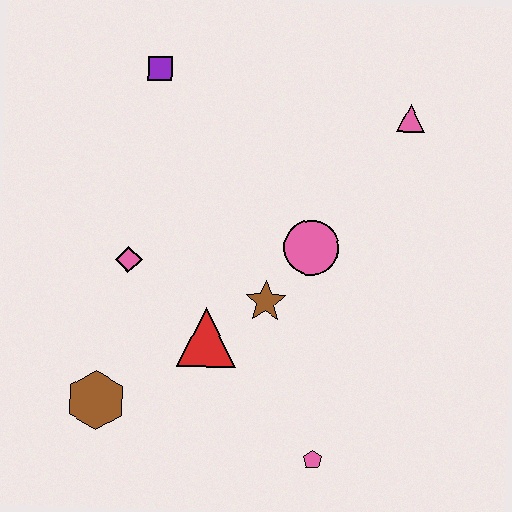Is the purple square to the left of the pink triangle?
Yes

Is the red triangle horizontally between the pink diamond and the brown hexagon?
No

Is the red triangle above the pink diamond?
No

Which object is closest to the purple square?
The pink diamond is closest to the purple square.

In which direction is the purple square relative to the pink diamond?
The purple square is above the pink diamond.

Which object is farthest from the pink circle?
The brown hexagon is farthest from the pink circle.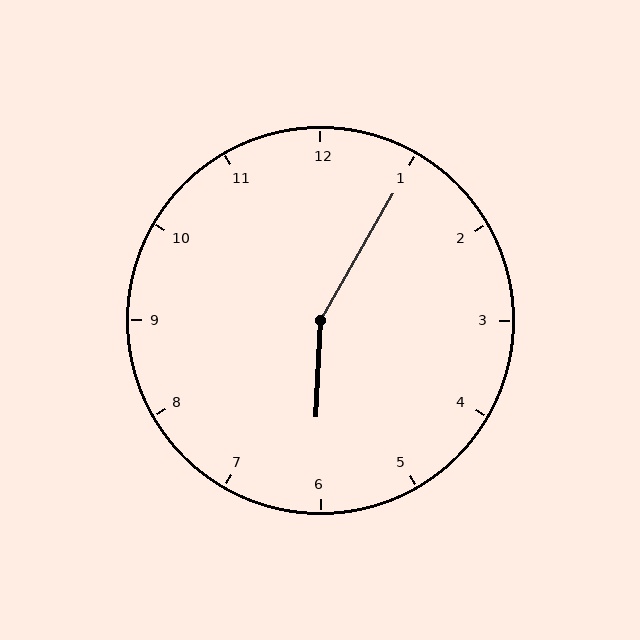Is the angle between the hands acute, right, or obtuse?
It is obtuse.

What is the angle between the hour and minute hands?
Approximately 152 degrees.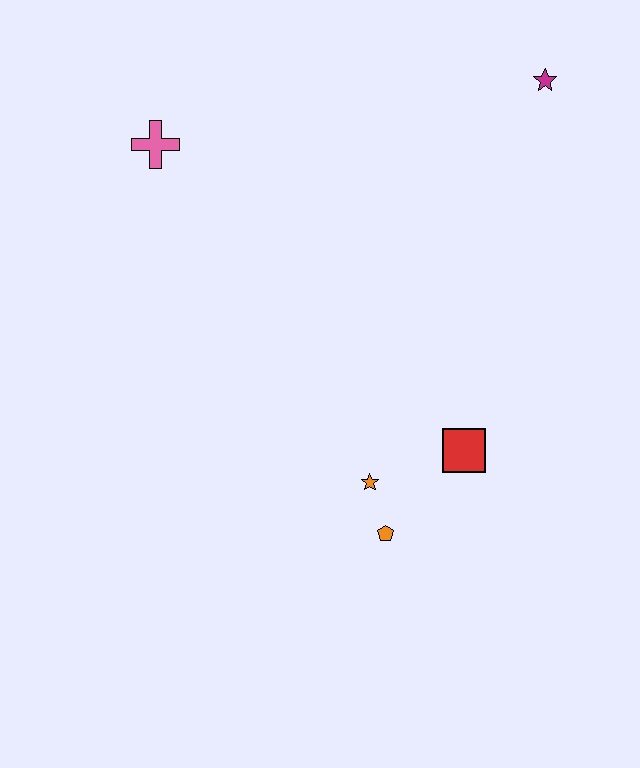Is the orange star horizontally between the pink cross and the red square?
Yes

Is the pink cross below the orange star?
No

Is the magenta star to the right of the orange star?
Yes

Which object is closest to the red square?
The orange star is closest to the red square.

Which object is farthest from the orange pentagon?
The magenta star is farthest from the orange pentagon.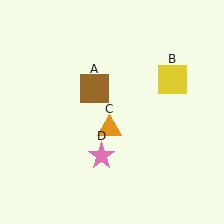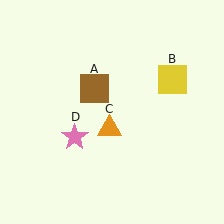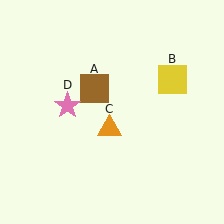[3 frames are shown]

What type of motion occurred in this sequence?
The pink star (object D) rotated clockwise around the center of the scene.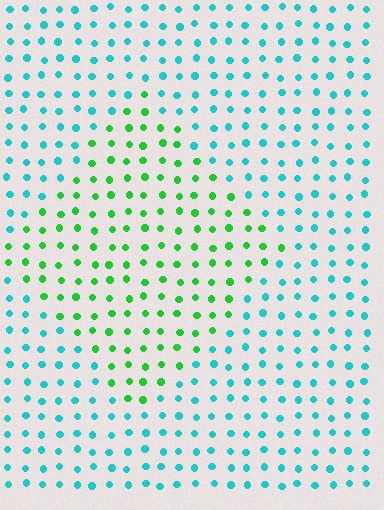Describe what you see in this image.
The image is filled with small cyan elements in a uniform arrangement. A diamond-shaped region is visible where the elements are tinted to a slightly different hue, forming a subtle color boundary.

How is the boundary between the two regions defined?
The boundary is defined purely by a slight shift in hue (about 53 degrees). Spacing, size, and orientation are identical on both sides.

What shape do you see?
I see a diamond.